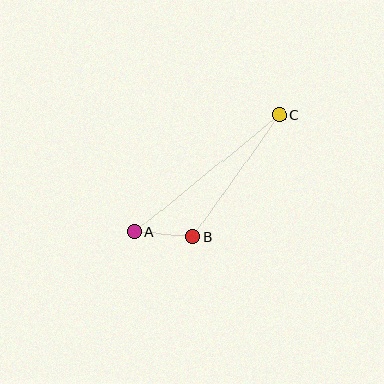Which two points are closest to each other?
Points A and B are closest to each other.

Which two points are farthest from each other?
Points A and C are farthest from each other.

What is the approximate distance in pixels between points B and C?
The distance between B and C is approximately 149 pixels.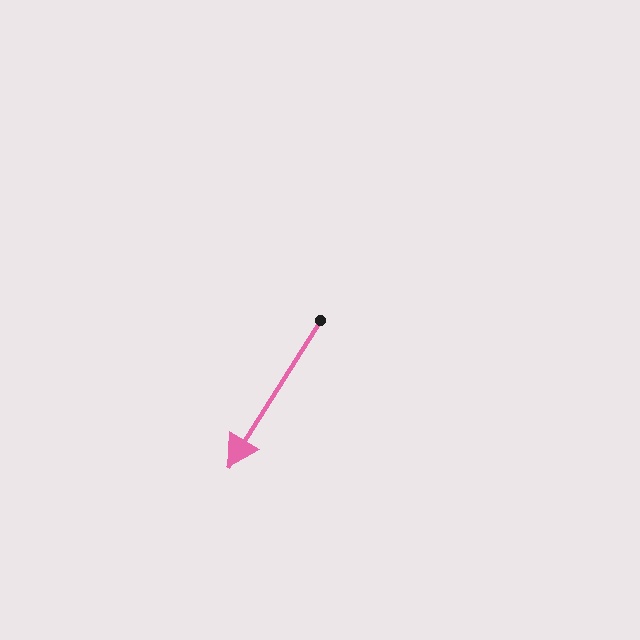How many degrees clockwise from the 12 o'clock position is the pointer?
Approximately 212 degrees.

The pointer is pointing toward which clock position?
Roughly 7 o'clock.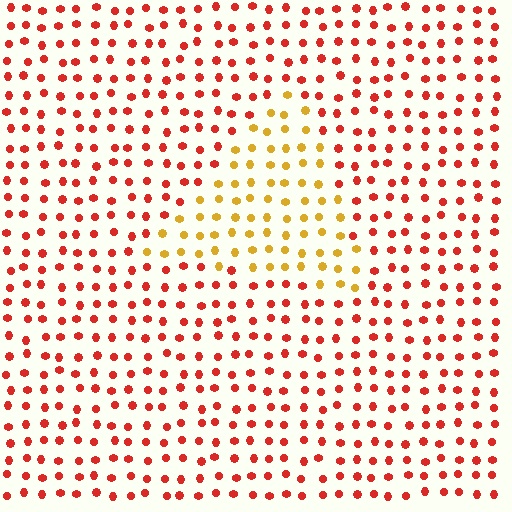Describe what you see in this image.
The image is filled with small red elements in a uniform arrangement. A triangle-shaped region is visible where the elements are tinted to a slightly different hue, forming a subtle color boundary.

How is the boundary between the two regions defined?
The boundary is defined purely by a slight shift in hue (about 43 degrees). Spacing, size, and orientation are identical on both sides.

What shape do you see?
I see a triangle.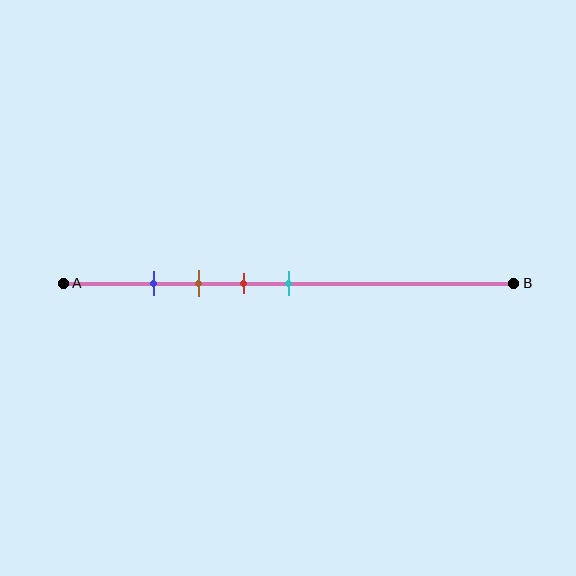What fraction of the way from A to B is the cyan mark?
The cyan mark is approximately 50% (0.5) of the way from A to B.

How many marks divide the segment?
There are 4 marks dividing the segment.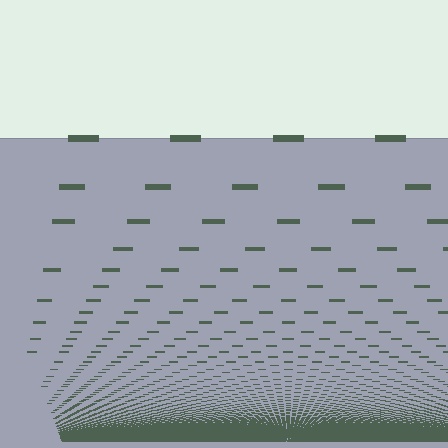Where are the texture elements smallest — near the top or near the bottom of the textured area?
Near the bottom.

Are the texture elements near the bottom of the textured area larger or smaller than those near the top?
Smaller. The gradient is inverted — elements near the bottom are smaller and denser.